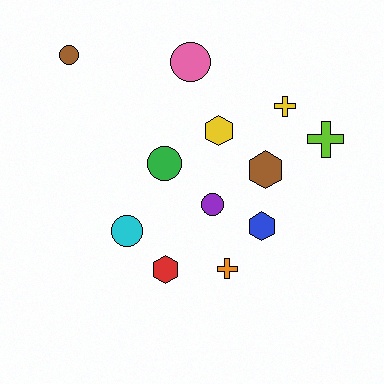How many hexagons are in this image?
There are 4 hexagons.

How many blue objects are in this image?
There is 1 blue object.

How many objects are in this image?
There are 12 objects.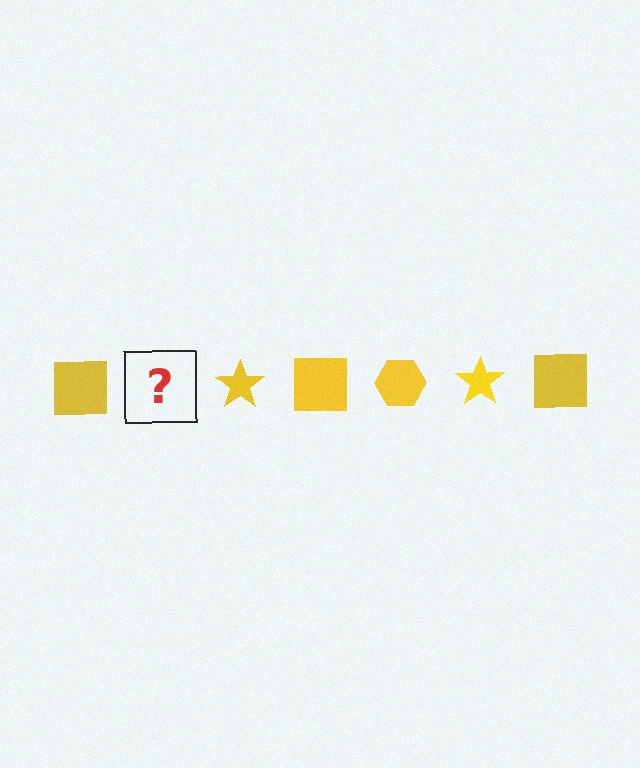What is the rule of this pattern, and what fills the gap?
The rule is that the pattern cycles through square, hexagon, star shapes in yellow. The gap should be filled with a yellow hexagon.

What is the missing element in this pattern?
The missing element is a yellow hexagon.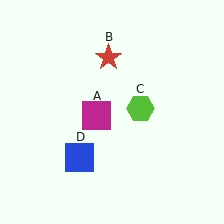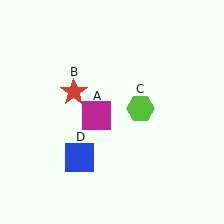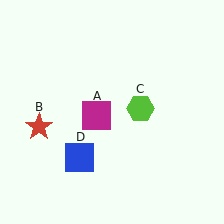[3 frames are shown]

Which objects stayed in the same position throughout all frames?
Magenta square (object A) and lime hexagon (object C) and blue square (object D) remained stationary.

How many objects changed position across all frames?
1 object changed position: red star (object B).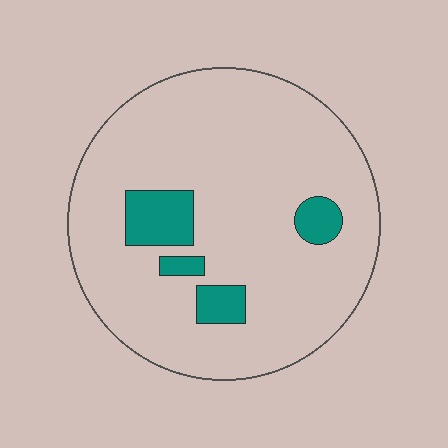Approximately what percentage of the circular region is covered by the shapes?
Approximately 10%.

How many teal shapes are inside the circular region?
4.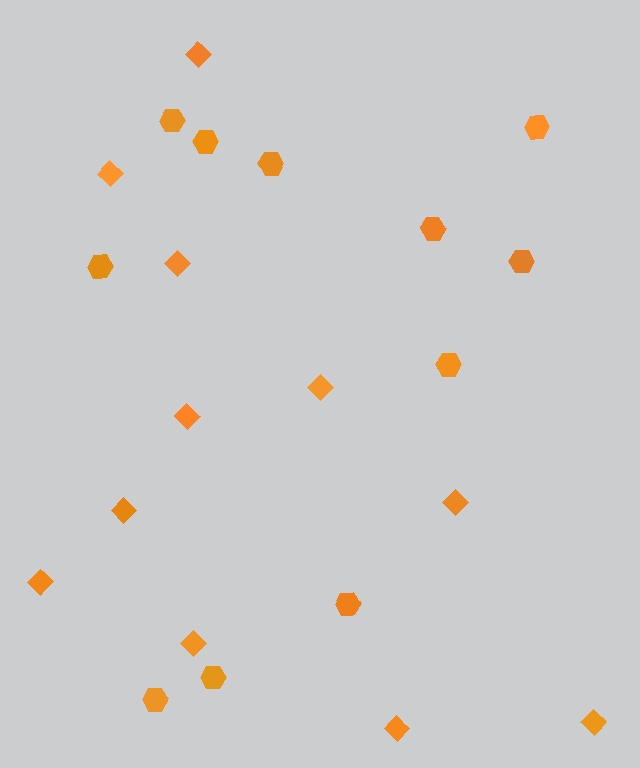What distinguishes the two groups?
There are 2 groups: one group of diamonds (11) and one group of hexagons (11).